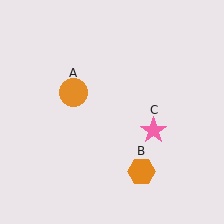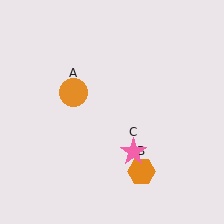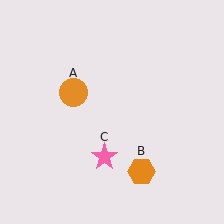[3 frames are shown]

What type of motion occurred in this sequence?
The pink star (object C) rotated clockwise around the center of the scene.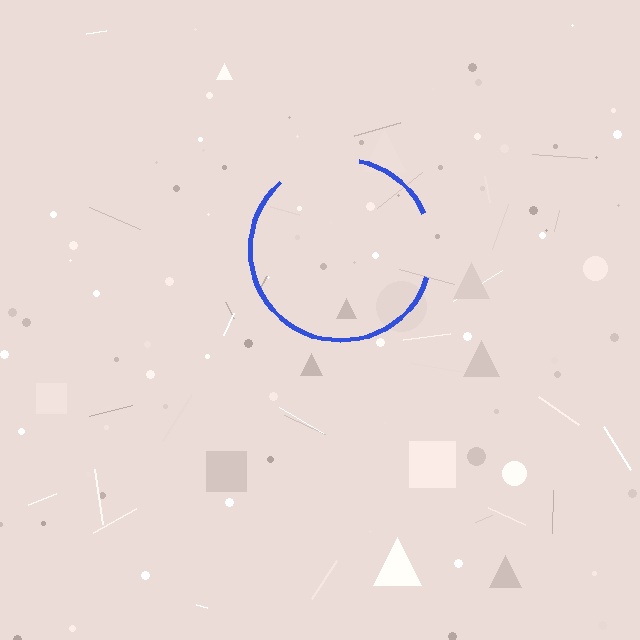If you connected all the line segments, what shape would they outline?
They would outline a circle.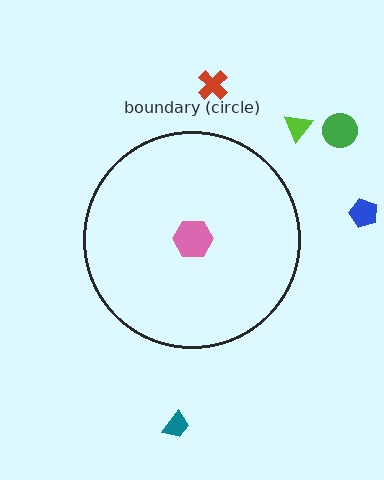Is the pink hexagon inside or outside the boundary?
Inside.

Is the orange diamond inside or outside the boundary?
Inside.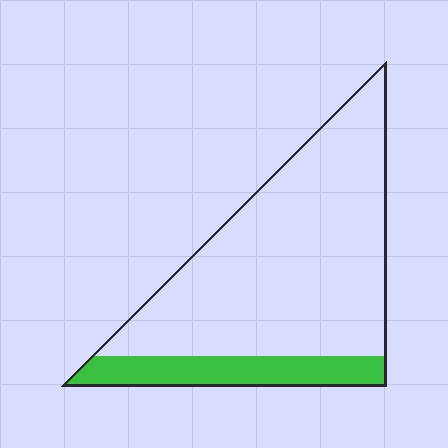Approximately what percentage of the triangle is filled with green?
Approximately 20%.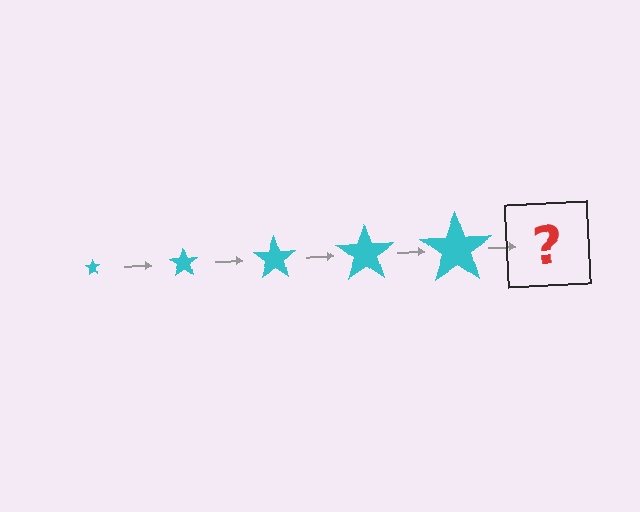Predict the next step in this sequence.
The next step is a cyan star, larger than the previous one.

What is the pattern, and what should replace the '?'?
The pattern is that the star gets progressively larger each step. The '?' should be a cyan star, larger than the previous one.